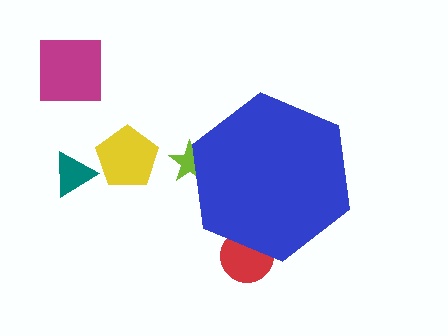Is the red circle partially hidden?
Yes, the red circle is partially hidden behind the blue hexagon.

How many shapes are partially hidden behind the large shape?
2 shapes are partially hidden.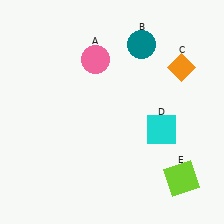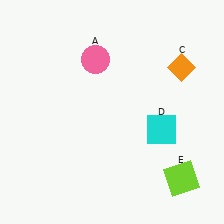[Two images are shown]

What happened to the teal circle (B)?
The teal circle (B) was removed in Image 2. It was in the top-right area of Image 1.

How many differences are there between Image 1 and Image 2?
There is 1 difference between the two images.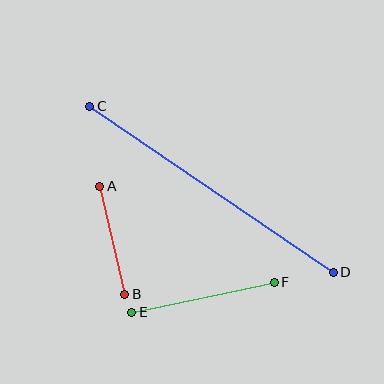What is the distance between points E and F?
The distance is approximately 145 pixels.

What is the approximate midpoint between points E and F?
The midpoint is at approximately (203, 297) pixels.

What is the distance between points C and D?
The distance is approximately 295 pixels.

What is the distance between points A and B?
The distance is approximately 111 pixels.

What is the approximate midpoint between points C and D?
The midpoint is at approximately (211, 189) pixels.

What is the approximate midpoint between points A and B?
The midpoint is at approximately (112, 240) pixels.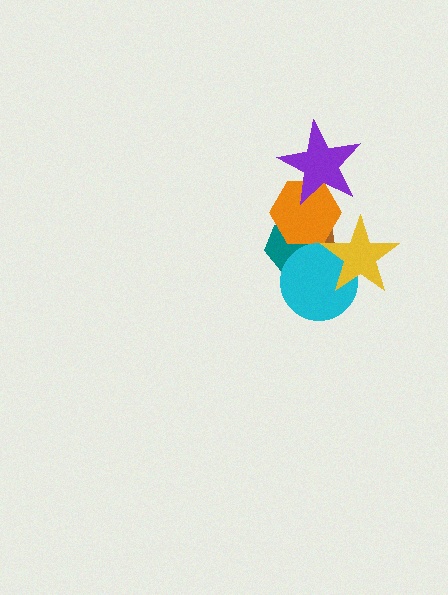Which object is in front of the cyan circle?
The yellow star is in front of the cyan circle.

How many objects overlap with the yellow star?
2 objects overlap with the yellow star.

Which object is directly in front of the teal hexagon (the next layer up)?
The orange hexagon is directly in front of the teal hexagon.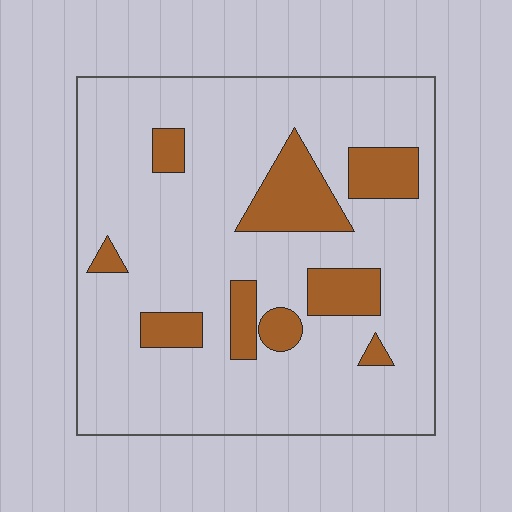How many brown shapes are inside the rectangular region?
9.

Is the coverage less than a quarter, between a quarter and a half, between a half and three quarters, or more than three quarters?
Less than a quarter.